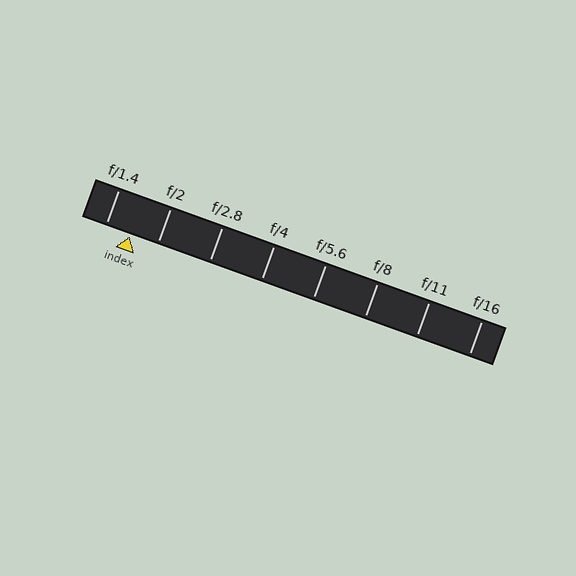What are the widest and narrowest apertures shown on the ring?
The widest aperture shown is f/1.4 and the narrowest is f/16.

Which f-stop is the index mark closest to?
The index mark is closest to f/1.4.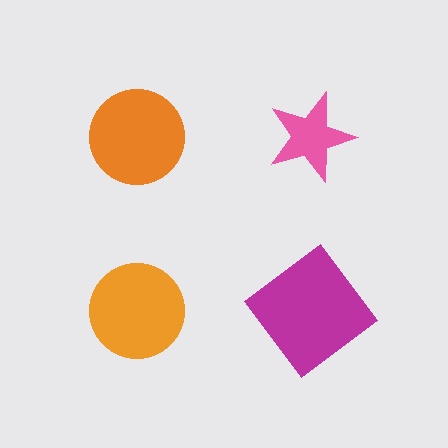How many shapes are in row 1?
2 shapes.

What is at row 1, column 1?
An orange circle.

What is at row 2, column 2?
A magenta diamond.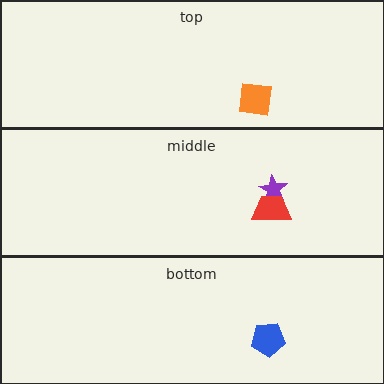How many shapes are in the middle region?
2.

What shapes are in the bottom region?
The blue pentagon.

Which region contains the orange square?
The top region.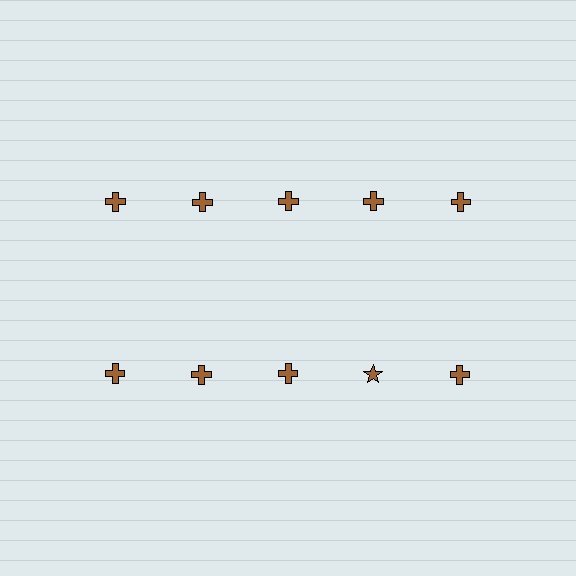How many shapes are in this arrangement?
There are 10 shapes arranged in a grid pattern.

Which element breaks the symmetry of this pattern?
The brown star in the second row, second from right column breaks the symmetry. All other shapes are brown crosses.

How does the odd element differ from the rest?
It has a different shape: star instead of cross.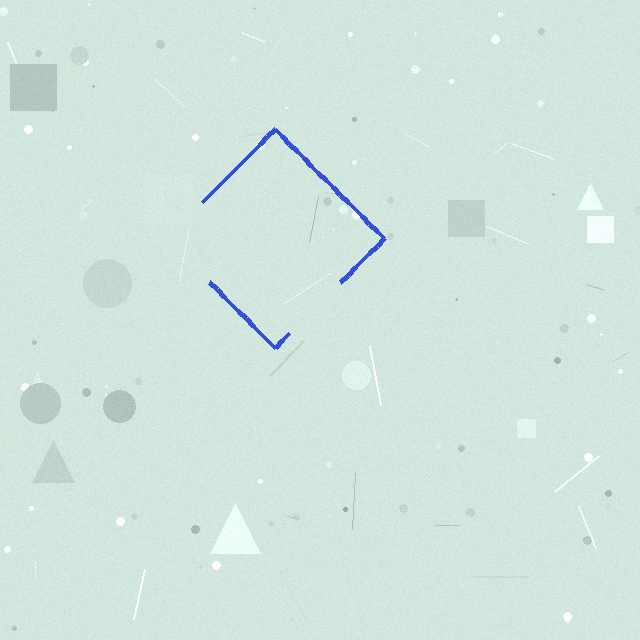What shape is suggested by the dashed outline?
The dashed outline suggests a diamond.